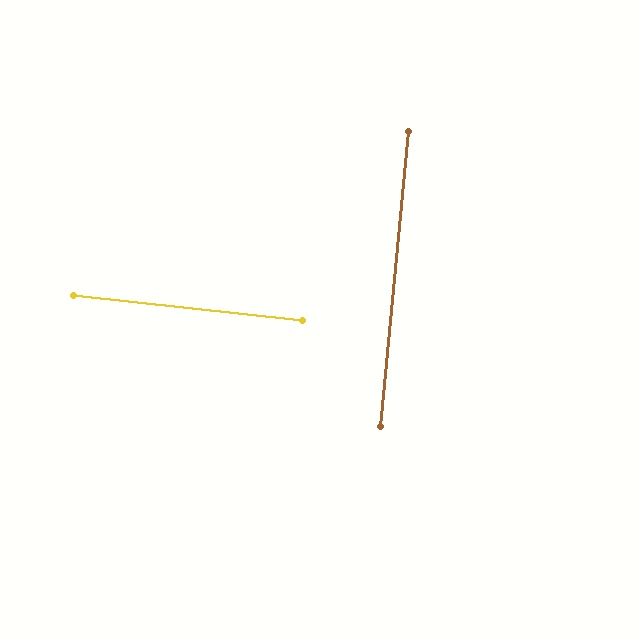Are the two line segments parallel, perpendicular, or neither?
Perpendicular — they meet at approximately 89°.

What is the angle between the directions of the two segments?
Approximately 89 degrees.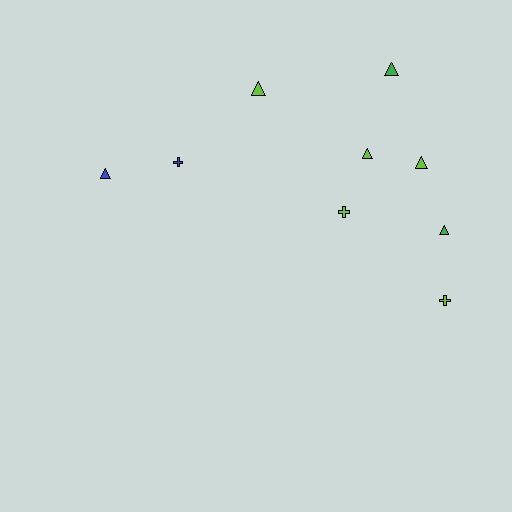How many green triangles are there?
There are 2 green triangles.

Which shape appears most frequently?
Triangle, with 6 objects.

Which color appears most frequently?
Lime, with 5 objects.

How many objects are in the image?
There are 9 objects.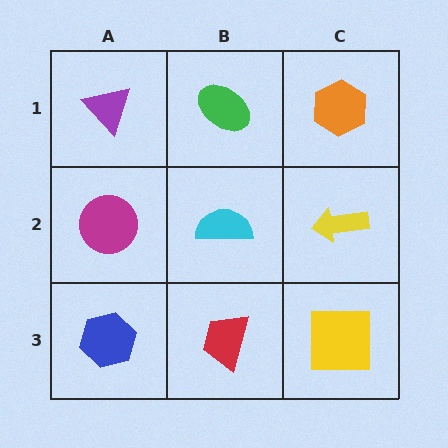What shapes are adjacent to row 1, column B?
A cyan semicircle (row 2, column B), a purple triangle (row 1, column A), an orange hexagon (row 1, column C).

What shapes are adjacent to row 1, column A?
A magenta circle (row 2, column A), a green ellipse (row 1, column B).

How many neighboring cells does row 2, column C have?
3.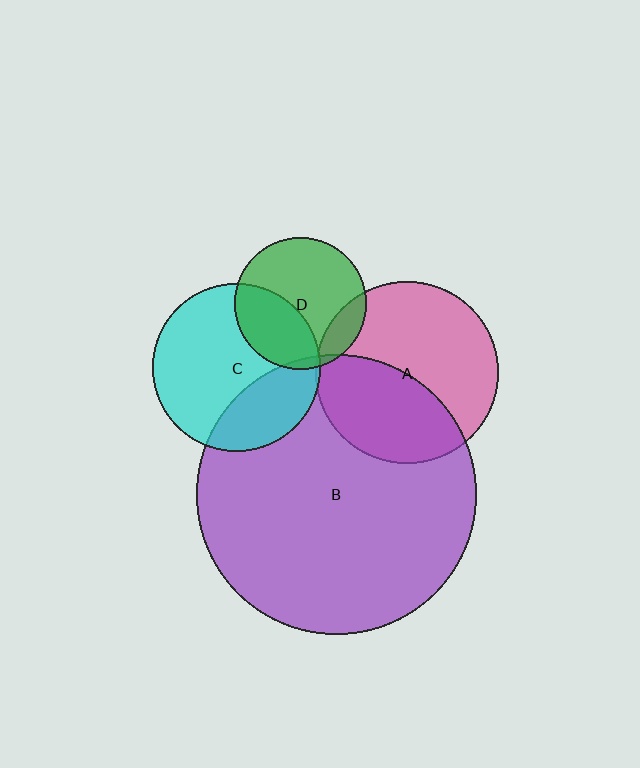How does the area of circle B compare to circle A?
Approximately 2.4 times.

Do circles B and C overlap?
Yes.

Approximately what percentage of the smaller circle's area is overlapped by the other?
Approximately 30%.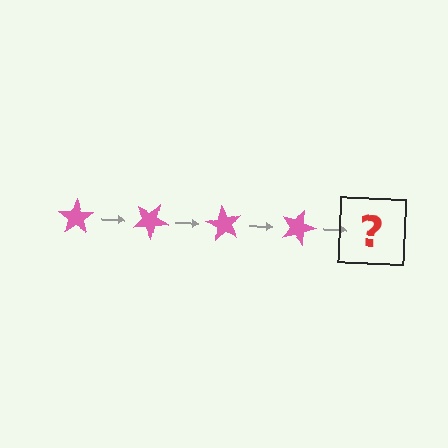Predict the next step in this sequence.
The next step is a pink star rotated 120 degrees.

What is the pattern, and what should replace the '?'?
The pattern is that the star rotates 30 degrees each step. The '?' should be a pink star rotated 120 degrees.